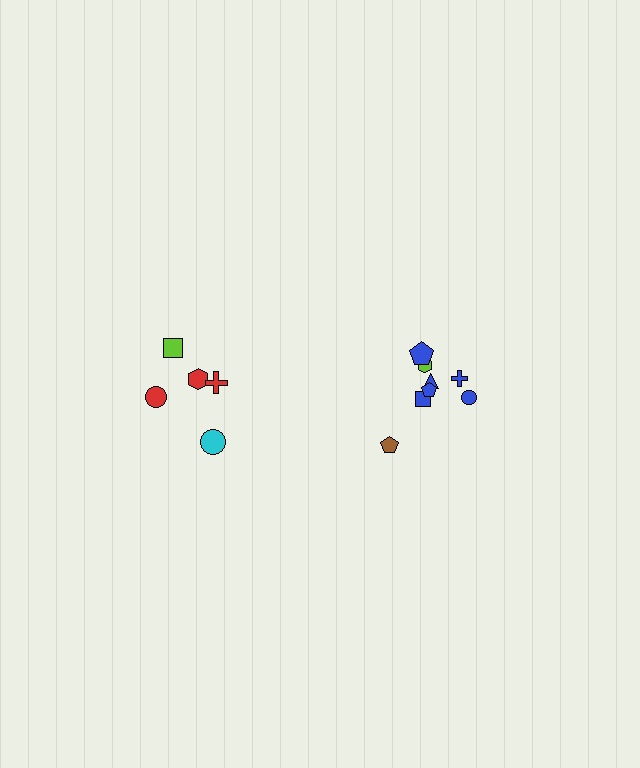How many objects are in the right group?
There are 8 objects.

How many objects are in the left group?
There are 5 objects.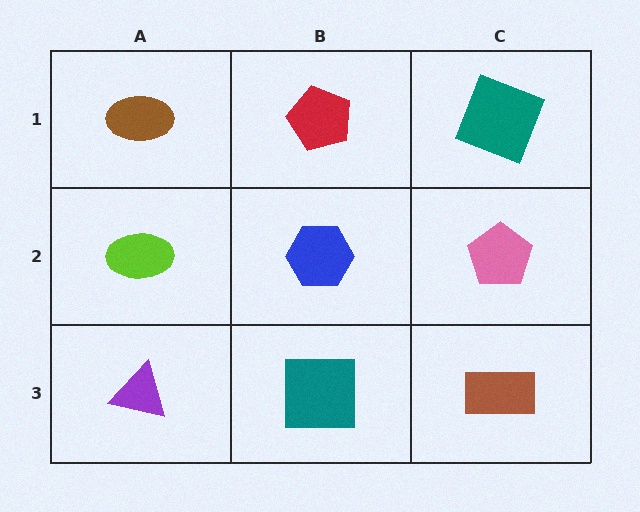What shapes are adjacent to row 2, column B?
A red pentagon (row 1, column B), a teal square (row 3, column B), a lime ellipse (row 2, column A), a pink pentagon (row 2, column C).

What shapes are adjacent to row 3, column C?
A pink pentagon (row 2, column C), a teal square (row 3, column B).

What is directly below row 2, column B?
A teal square.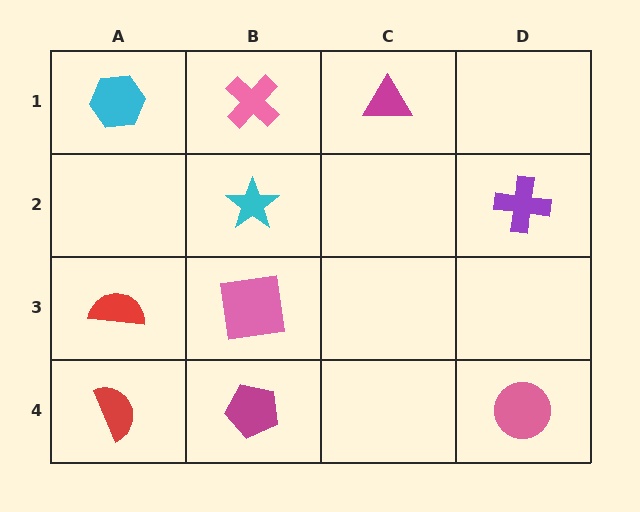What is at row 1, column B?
A pink cross.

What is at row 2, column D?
A purple cross.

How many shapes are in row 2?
2 shapes.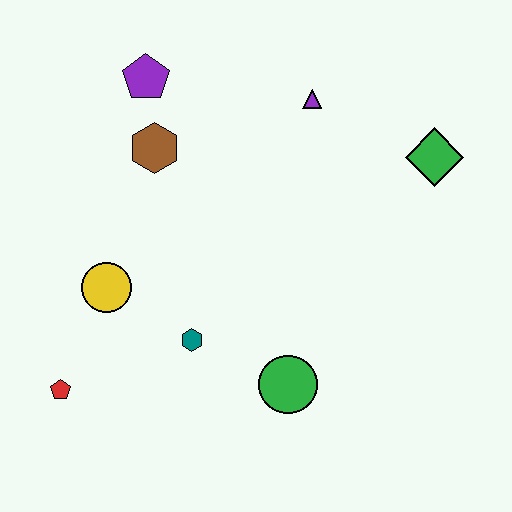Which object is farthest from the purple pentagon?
The green circle is farthest from the purple pentagon.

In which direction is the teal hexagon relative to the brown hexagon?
The teal hexagon is below the brown hexagon.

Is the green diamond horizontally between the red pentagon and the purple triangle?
No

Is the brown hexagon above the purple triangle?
No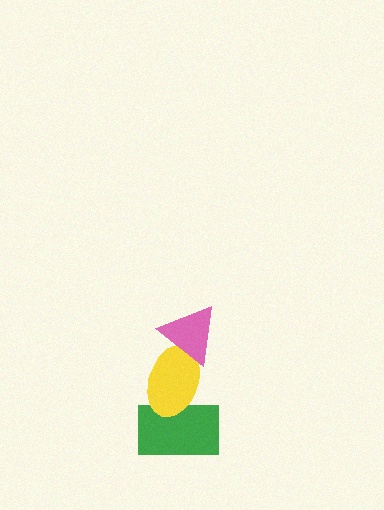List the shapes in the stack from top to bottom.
From top to bottom: the pink triangle, the yellow ellipse, the green rectangle.